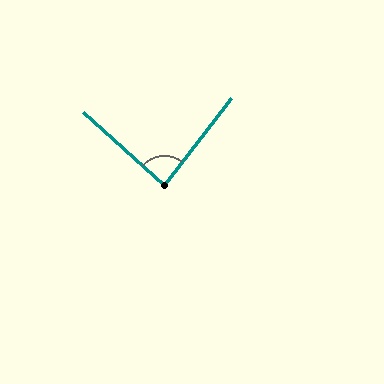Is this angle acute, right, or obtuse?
It is approximately a right angle.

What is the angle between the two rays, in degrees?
Approximately 86 degrees.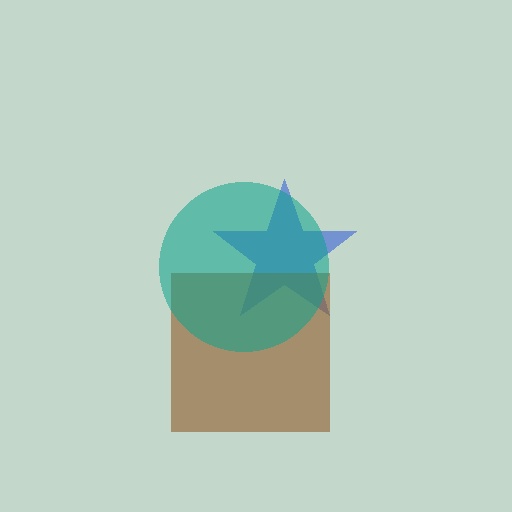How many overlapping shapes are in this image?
There are 3 overlapping shapes in the image.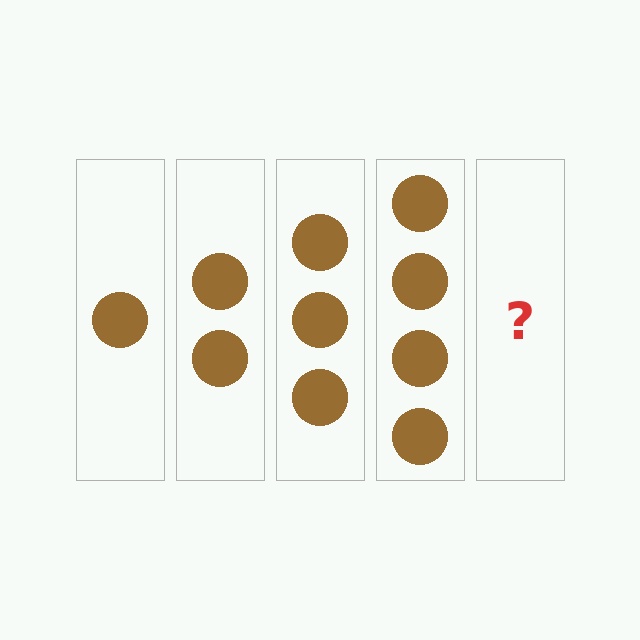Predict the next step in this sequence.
The next step is 5 circles.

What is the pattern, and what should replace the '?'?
The pattern is that each step adds one more circle. The '?' should be 5 circles.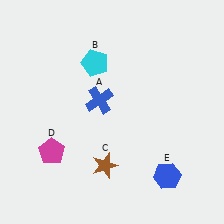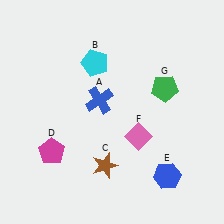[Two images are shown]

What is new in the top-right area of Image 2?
A green pentagon (G) was added in the top-right area of Image 2.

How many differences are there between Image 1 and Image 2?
There are 2 differences between the two images.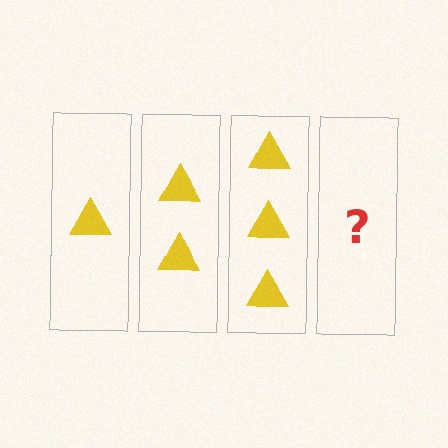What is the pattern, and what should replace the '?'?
The pattern is that each step adds one more triangle. The '?' should be 4 triangles.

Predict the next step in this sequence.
The next step is 4 triangles.